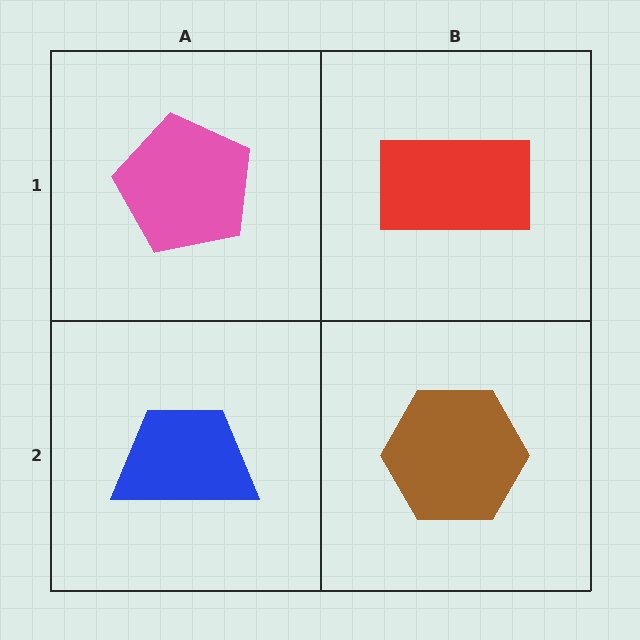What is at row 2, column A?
A blue trapezoid.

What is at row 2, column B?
A brown hexagon.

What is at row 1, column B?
A red rectangle.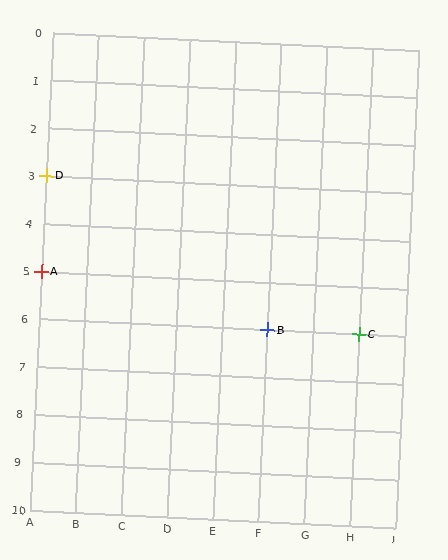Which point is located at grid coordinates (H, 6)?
Point C is at (H, 6).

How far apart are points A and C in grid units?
Points A and C are 7 columns and 1 row apart (about 7.1 grid units diagonally).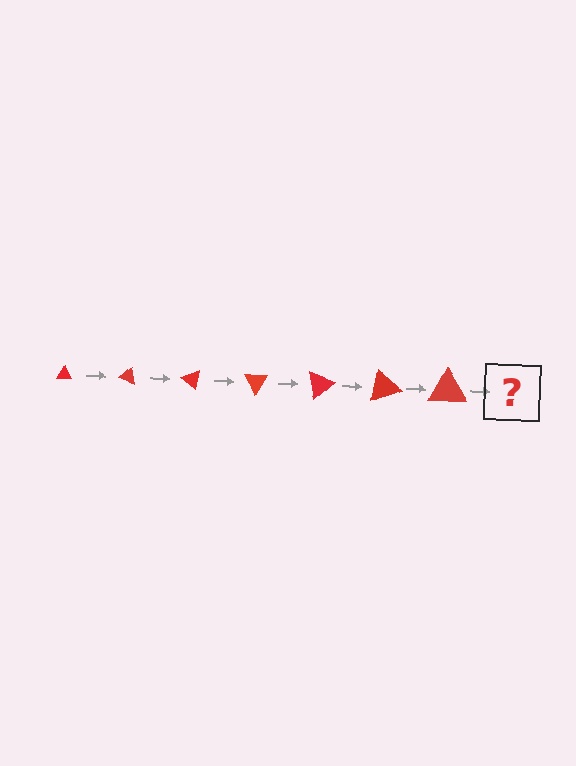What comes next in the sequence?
The next element should be a triangle, larger than the previous one and rotated 140 degrees from the start.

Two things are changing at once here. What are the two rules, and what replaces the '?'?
The two rules are that the triangle grows larger each step and it rotates 20 degrees each step. The '?' should be a triangle, larger than the previous one and rotated 140 degrees from the start.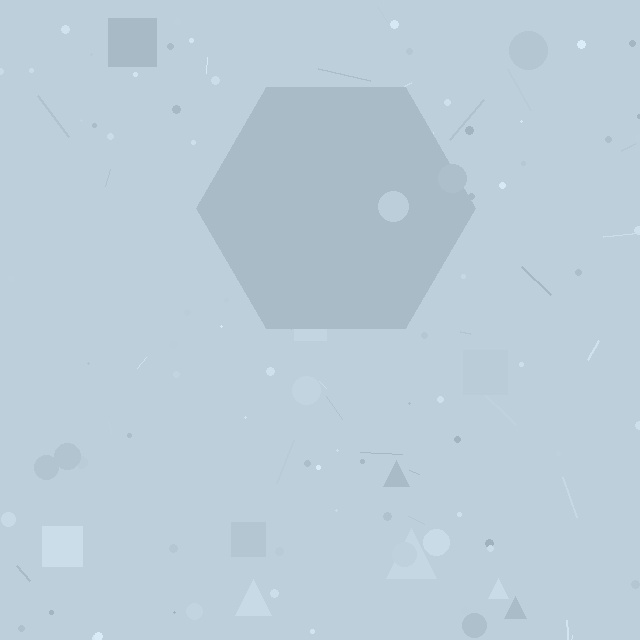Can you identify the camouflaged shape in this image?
The camouflaged shape is a hexagon.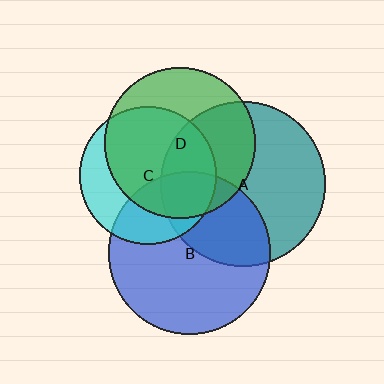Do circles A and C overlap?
Yes.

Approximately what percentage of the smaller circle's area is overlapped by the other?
Approximately 30%.